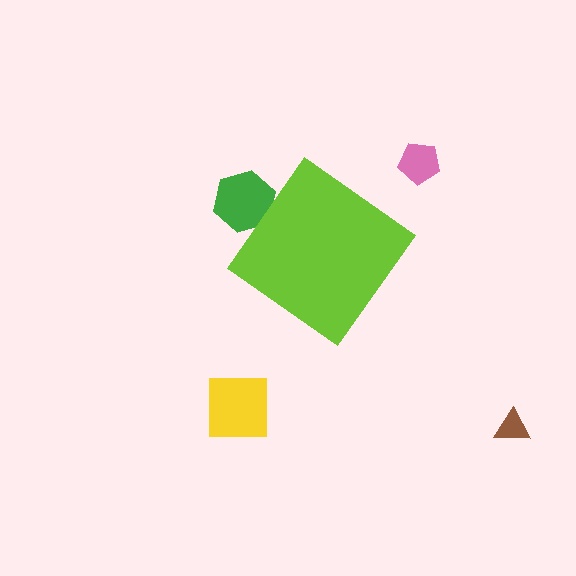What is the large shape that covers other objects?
A lime diamond.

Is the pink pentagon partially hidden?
No, the pink pentagon is fully visible.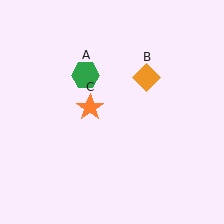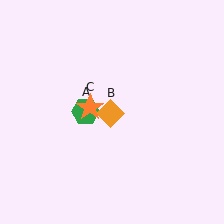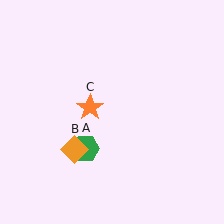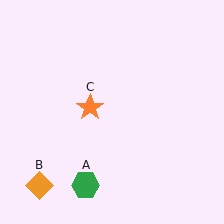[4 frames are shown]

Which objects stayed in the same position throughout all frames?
Orange star (object C) remained stationary.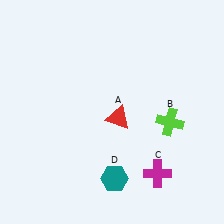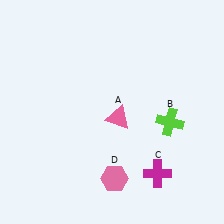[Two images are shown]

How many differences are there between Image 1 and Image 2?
There are 2 differences between the two images.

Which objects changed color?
A changed from red to pink. D changed from teal to pink.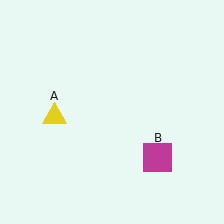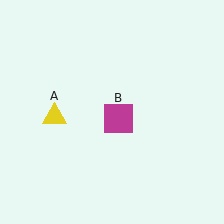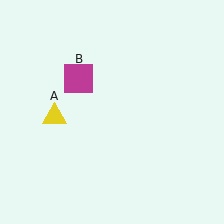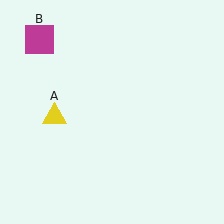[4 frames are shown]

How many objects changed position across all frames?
1 object changed position: magenta square (object B).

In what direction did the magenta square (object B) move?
The magenta square (object B) moved up and to the left.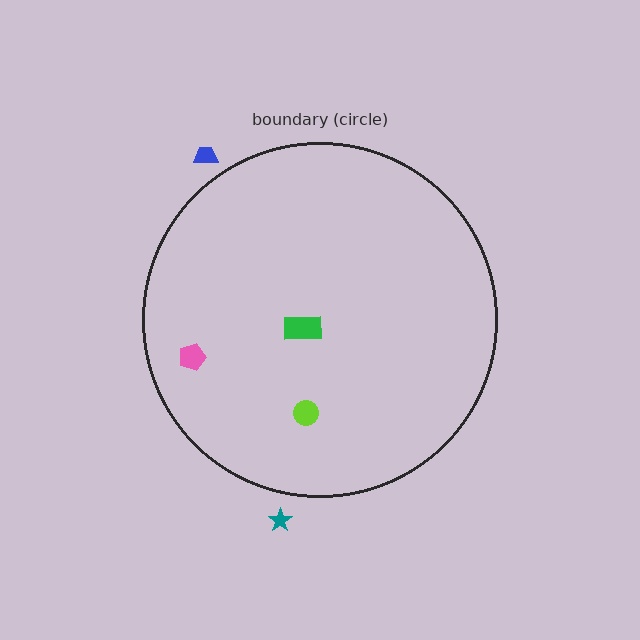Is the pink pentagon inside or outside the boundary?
Inside.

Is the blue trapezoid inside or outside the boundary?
Outside.